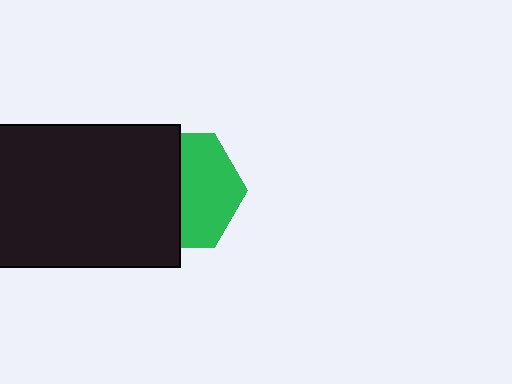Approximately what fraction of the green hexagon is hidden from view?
Roughly 49% of the green hexagon is hidden behind the black rectangle.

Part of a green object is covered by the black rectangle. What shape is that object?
It is a hexagon.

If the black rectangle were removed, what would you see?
You would see the complete green hexagon.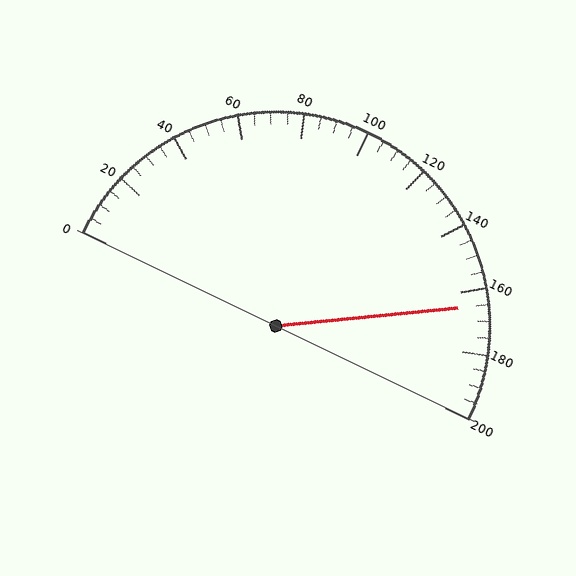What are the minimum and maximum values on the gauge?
The gauge ranges from 0 to 200.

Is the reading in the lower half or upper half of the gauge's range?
The reading is in the upper half of the range (0 to 200).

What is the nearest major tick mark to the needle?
The nearest major tick mark is 160.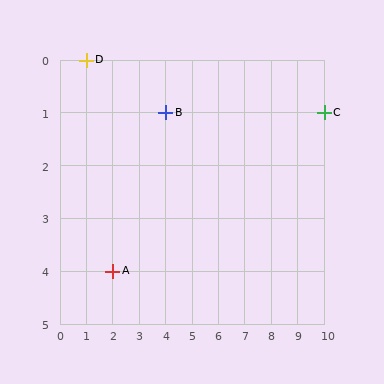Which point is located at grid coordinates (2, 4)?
Point A is at (2, 4).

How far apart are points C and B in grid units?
Points C and B are 6 columns apart.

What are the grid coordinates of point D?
Point D is at grid coordinates (1, 0).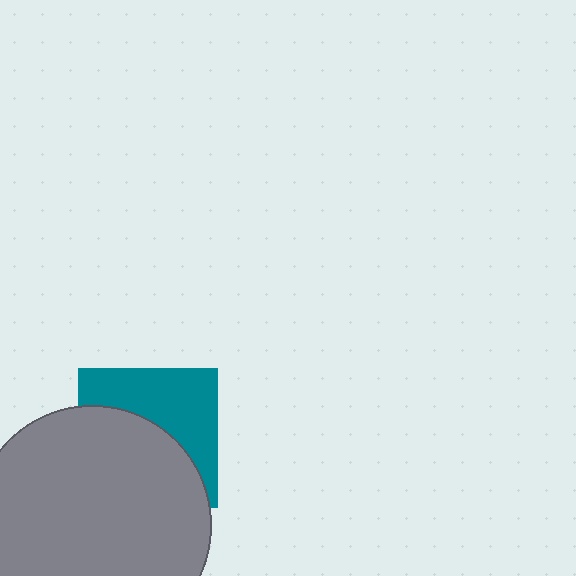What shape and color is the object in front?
The object in front is a gray circle.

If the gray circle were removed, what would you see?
You would see the complete teal square.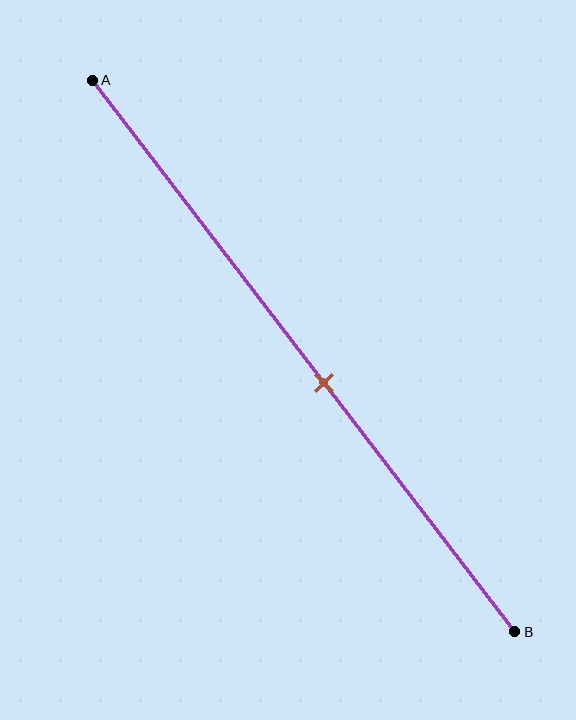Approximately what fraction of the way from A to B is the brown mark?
The brown mark is approximately 55% of the way from A to B.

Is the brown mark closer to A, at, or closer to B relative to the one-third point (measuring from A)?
The brown mark is closer to point B than the one-third point of segment AB.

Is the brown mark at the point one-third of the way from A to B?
No, the mark is at about 55% from A, not at the 33% one-third point.